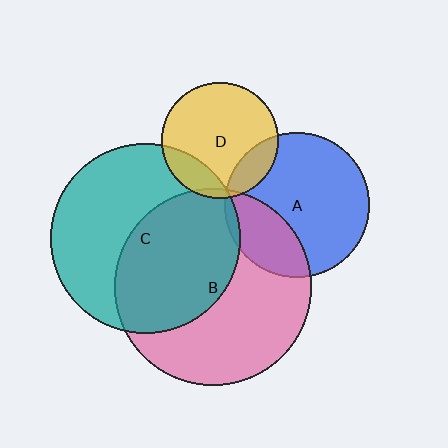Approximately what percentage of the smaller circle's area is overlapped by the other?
Approximately 25%.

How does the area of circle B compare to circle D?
Approximately 2.9 times.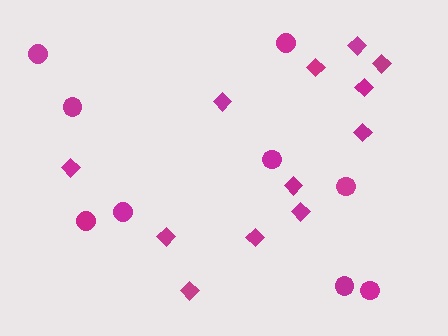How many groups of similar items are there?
There are 2 groups: one group of circles (9) and one group of diamonds (12).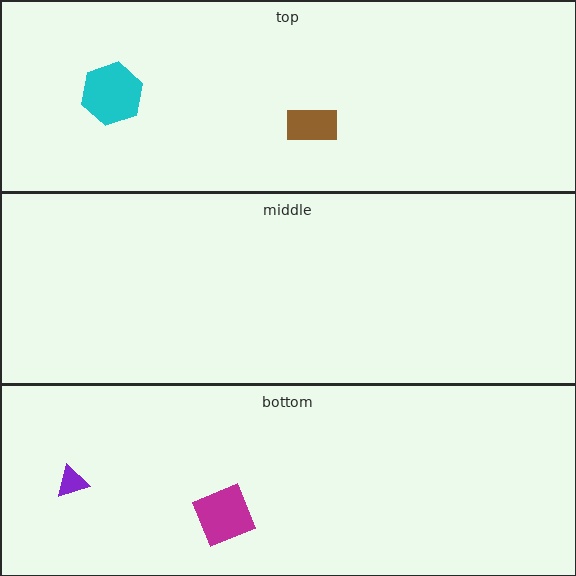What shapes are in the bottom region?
The magenta square, the purple triangle.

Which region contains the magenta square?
The bottom region.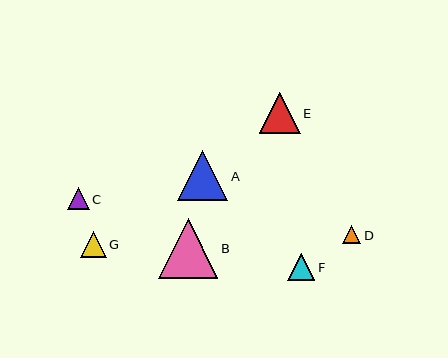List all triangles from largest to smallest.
From largest to smallest: B, A, E, F, G, C, D.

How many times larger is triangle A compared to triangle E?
Triangle A is approximately 1.2 times the size of triangle E.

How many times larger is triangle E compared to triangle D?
Triangle E is approximately 2.2 times the size of triangle D.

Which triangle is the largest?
Triangle B is the largest with a size of approximately 59 pixels.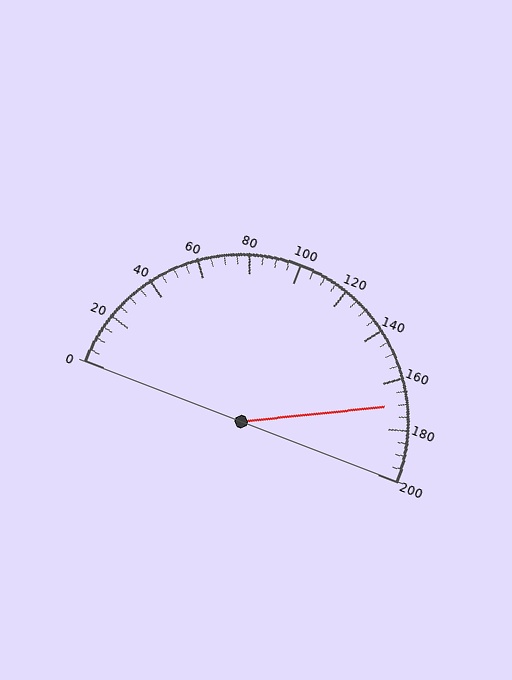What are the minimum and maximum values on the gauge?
The gauge ranges from 0 to 200.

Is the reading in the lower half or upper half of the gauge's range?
The reading is in the upper half of the range (0 to 200).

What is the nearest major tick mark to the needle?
The nearest major tick mark is 160.